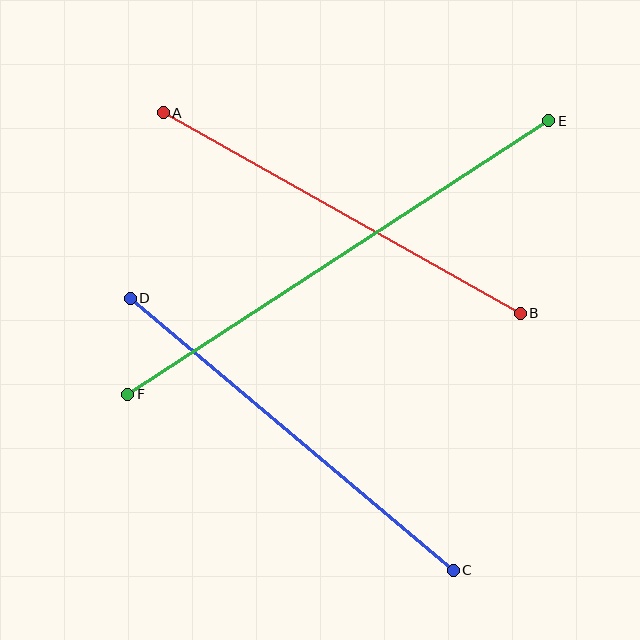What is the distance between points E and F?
The distance is approximately 502 pixels.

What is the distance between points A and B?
The distance is approximately 409 pixels.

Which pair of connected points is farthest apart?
Points E and F are farthest apart.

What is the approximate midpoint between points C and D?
The midpoint is at approximately (292, 434) pixels.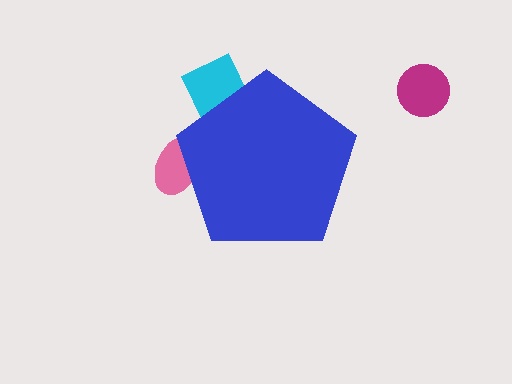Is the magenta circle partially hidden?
No, the magenta circle is fully visible.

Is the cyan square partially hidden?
Yes, the cyan square is partially hidden behind the blue pentagon.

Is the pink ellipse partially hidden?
Yes, the pink ellipse is partially hidden behind the blue pentagon.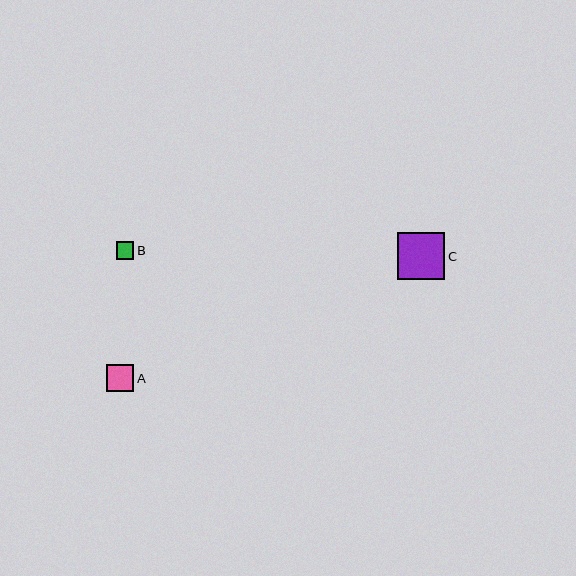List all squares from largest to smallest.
From largest to smallest: C, A, B.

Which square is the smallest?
Square B is the smallest with a size of approximately 17 pixels.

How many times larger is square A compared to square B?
Square A is approximately 1.5 times the size of square B.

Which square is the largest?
Square C is the largest with a size of approximately 47 pixels.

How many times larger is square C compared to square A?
Square C is approximately 1.7 times the size of square A.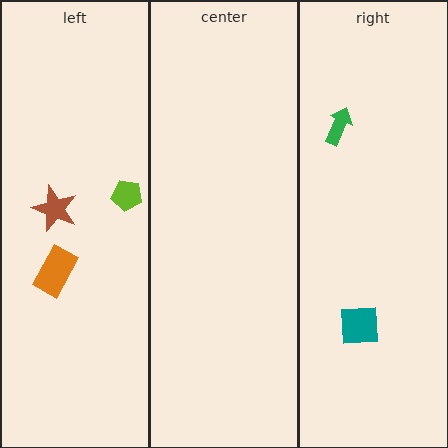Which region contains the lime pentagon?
The left region.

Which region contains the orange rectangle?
The left region.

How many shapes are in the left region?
3.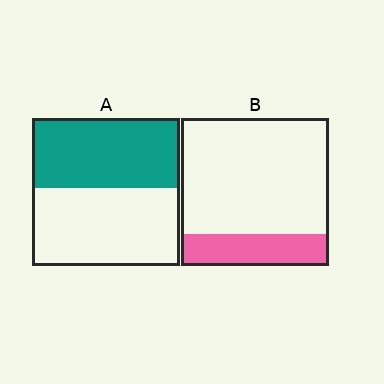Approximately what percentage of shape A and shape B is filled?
A is approximately 45% and B is approximately 20%.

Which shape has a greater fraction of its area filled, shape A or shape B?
Shape A.